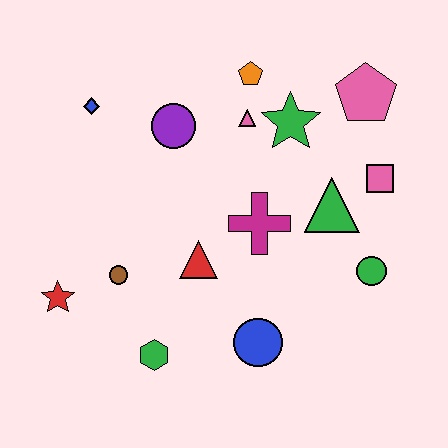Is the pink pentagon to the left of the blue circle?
No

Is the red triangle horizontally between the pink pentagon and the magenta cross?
No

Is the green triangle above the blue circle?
Yes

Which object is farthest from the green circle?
The blue diamond is farthest from the green circle.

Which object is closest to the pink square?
The green triangle is closest to the pink square.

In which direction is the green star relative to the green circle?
The green star is above the green circle.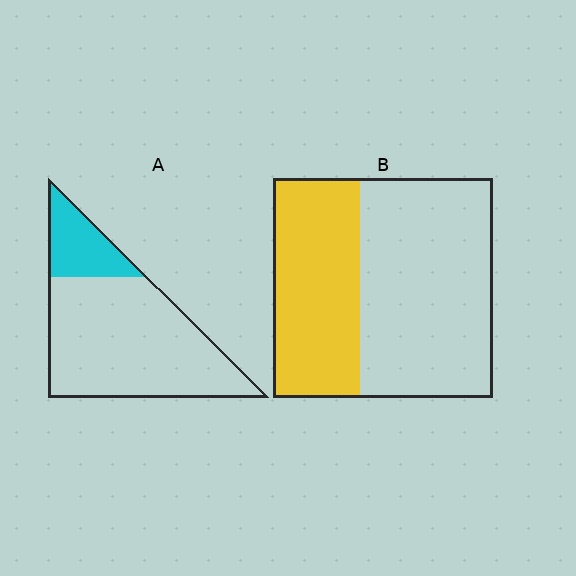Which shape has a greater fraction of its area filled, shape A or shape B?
Shape B.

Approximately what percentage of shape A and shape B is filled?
A is approximately 20% and B is approximately 40%.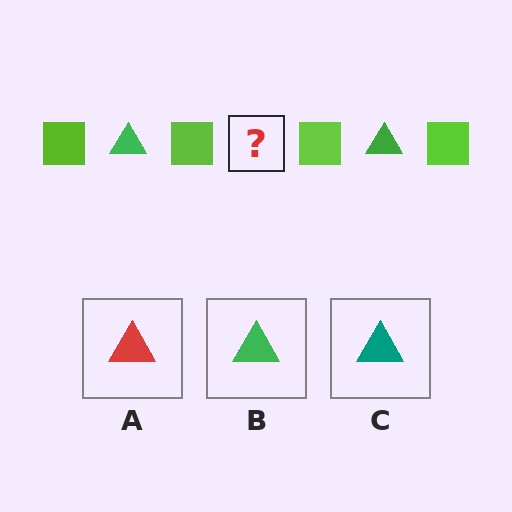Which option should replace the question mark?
Option B.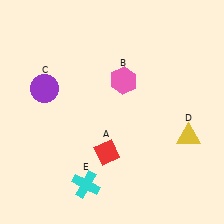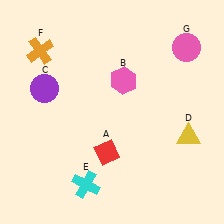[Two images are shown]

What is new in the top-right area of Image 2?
A pink circle (G) was added in the top-right area of Image 2.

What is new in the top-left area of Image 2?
An orange cross (F) was added in the top-left area of Image 2.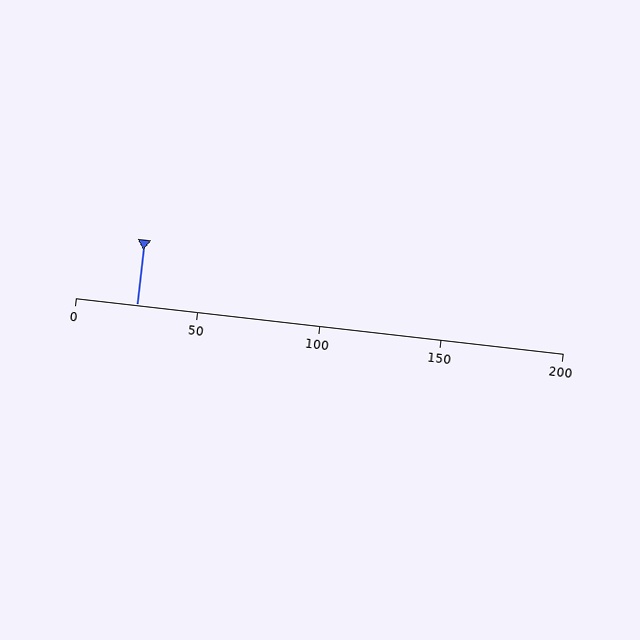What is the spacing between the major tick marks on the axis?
The major ticks are spaced 50 apart.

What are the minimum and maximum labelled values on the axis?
The axis runs from 0 to 200.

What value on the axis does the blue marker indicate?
The marker indicates approximately 25.